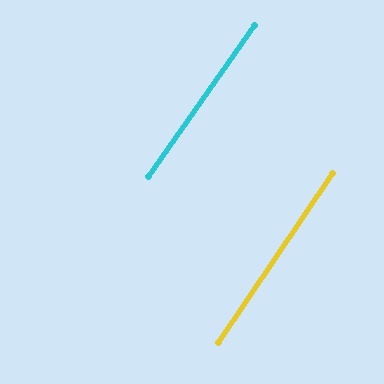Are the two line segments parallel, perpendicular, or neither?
Parallel — their directions differ by only 1.2°.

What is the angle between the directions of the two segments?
Approximately 1 degree.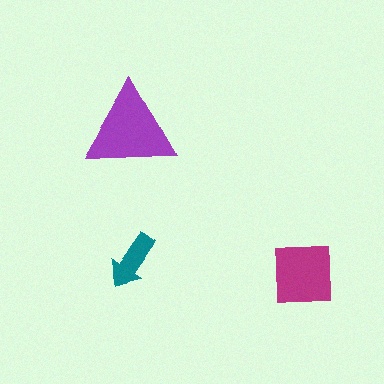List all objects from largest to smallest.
The purple triangle, the magenta square, the teal arrow.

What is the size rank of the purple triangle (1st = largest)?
1st.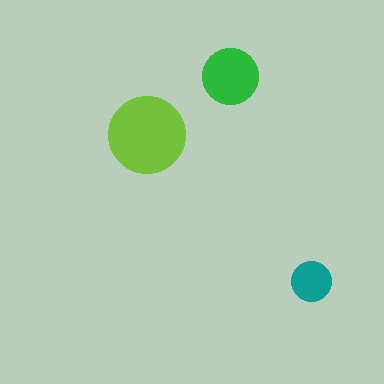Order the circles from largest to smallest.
the lime one, the green one, the teal one.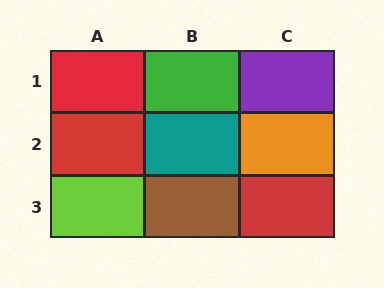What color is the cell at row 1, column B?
Green.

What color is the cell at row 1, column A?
Red.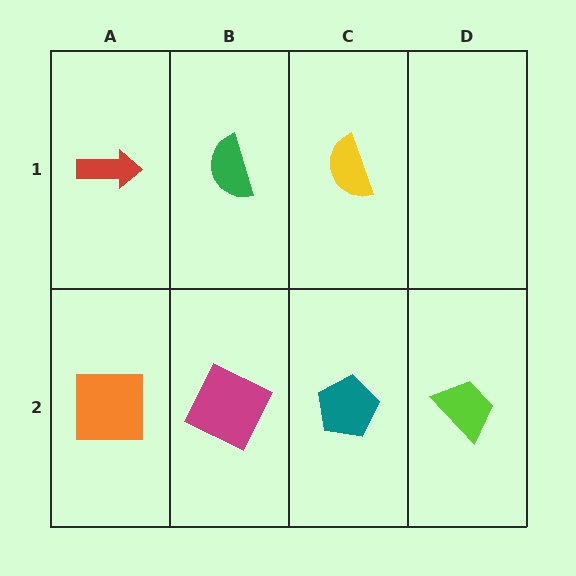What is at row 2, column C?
A teal pentagon.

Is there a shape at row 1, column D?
No, that cell is empty.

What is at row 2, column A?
An orange square.